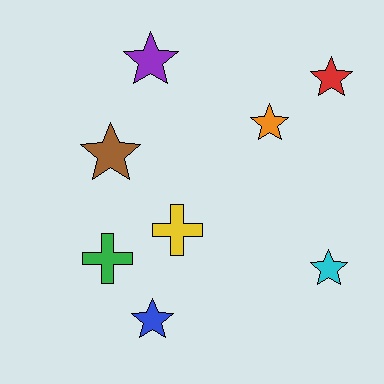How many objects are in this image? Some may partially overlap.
There are 8 objects.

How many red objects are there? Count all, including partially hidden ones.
There is 1 red object.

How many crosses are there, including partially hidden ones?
There are 2 crosses.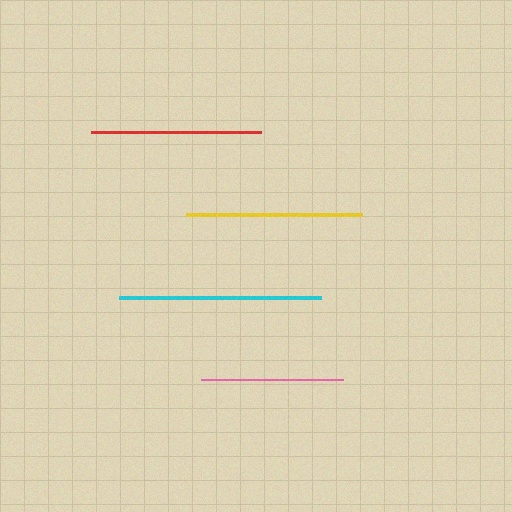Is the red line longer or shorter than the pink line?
The red line is longer than the pink line.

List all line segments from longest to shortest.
From longest to shortest: cyan, yellow, red, pink.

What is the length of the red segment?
The red segment is approximately 170 pixels long.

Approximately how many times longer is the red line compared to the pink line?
The red line is approximately 1.2 times the length of the pink line.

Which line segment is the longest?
The cyan line is the longest at approximately 202 pixels.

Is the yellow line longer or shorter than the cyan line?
The cyan line is longer than the yellow line.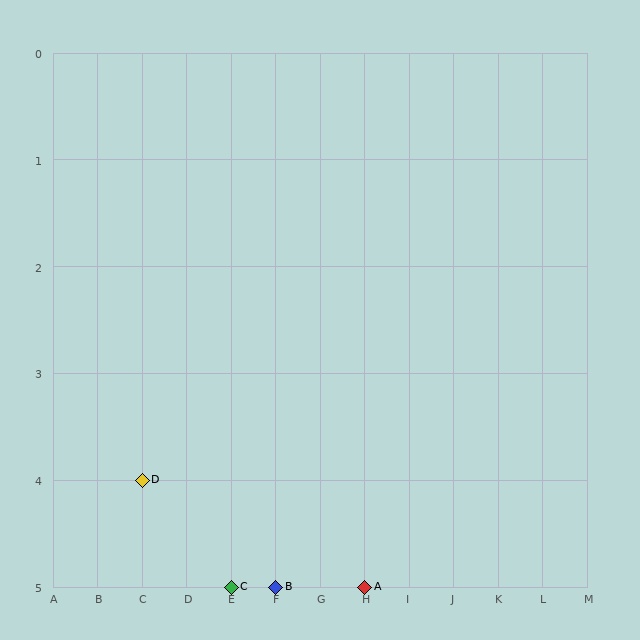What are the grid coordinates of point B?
Point B is at grid coordinates (F, 5).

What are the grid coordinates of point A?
Point A is at grid coordinates (H, 5).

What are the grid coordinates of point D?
Point D is at grid coordinates (C, 4).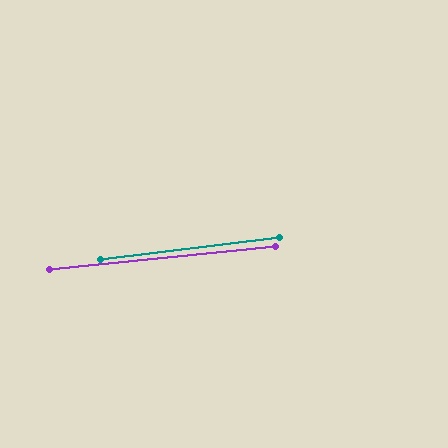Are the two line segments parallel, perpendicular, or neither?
Parallel — their directions differ by only 1.3°.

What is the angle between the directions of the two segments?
Approximately 1 degree.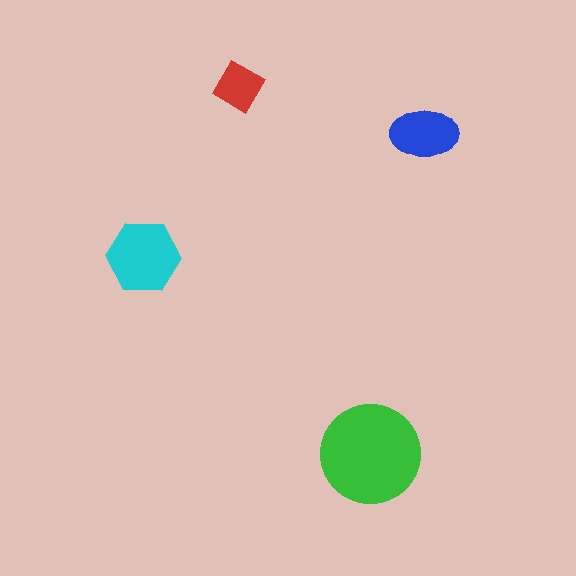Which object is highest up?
The red diamond is topmost.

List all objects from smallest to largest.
The red diamond, the blue ellipse, the cyan hexagon, the green circle.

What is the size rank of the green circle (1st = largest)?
1st.